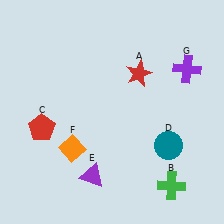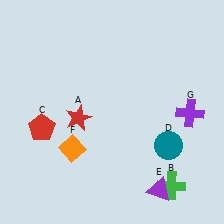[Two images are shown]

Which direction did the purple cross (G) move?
The purple cross (G) moved down.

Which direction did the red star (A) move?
The red star (A) moved left.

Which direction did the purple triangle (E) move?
The purple triangle (E) moved right.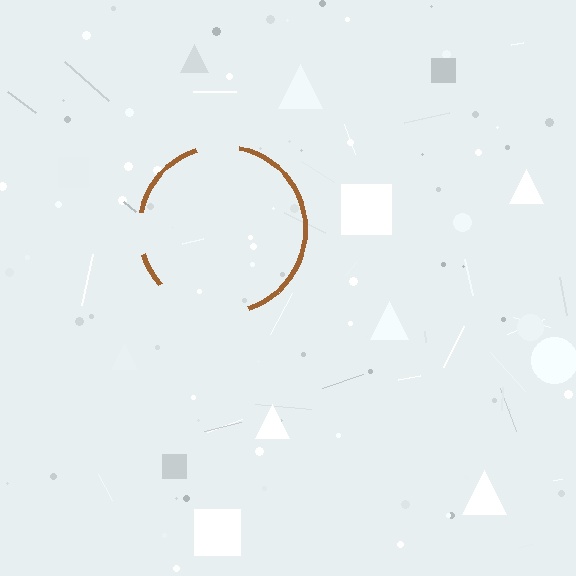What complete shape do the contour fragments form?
The contour fragments form a circle.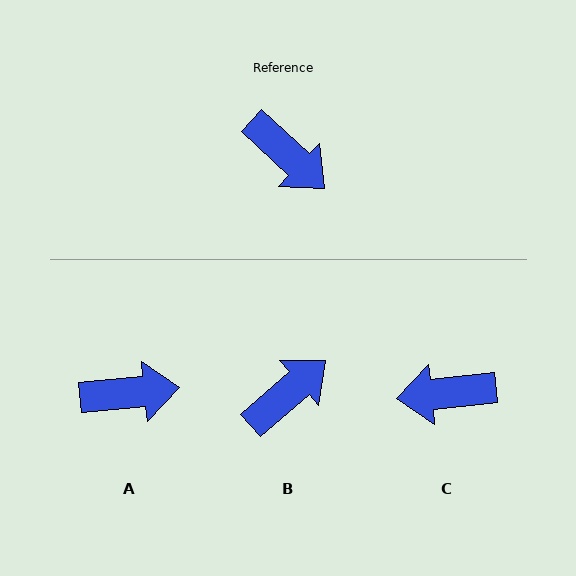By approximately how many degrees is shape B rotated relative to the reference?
Approximately 84 degrees counter-clockwise.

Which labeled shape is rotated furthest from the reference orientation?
C, about 131 degrees away.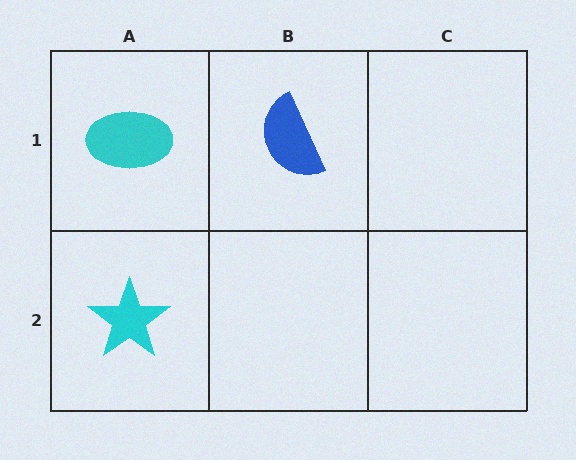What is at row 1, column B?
A blue semicircle.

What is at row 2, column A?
A cyan star.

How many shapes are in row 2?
1 shape.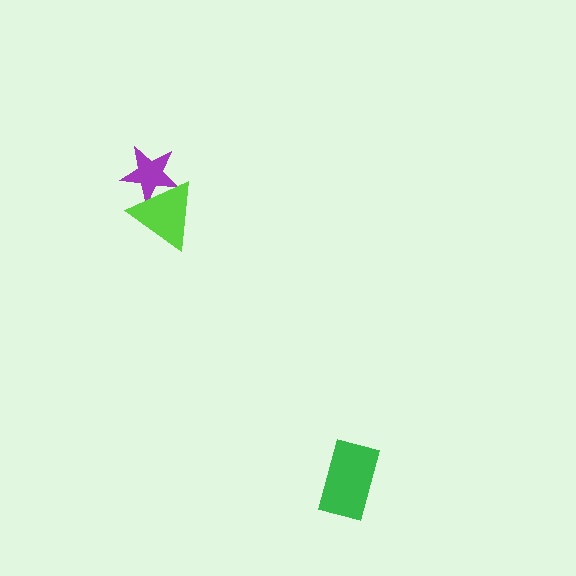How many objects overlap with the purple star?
1 object overlaps with the purple star.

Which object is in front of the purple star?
The lime triangle is in front of the purple star.